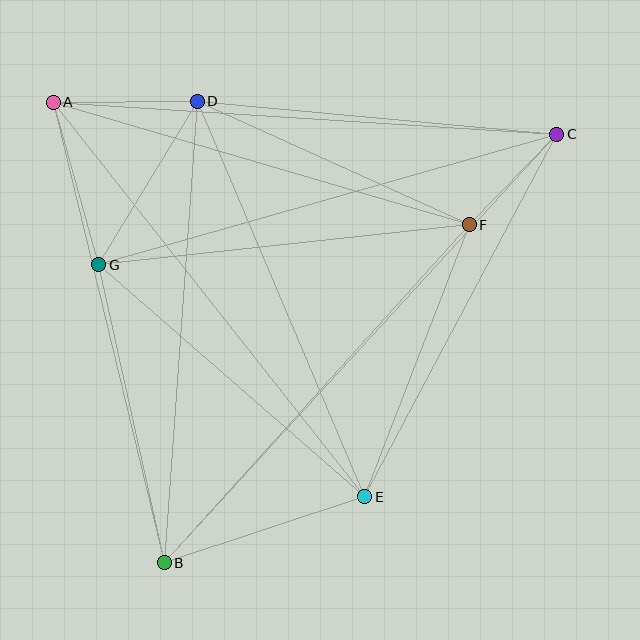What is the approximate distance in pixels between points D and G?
The distance between D and G is approximately 191 pixels.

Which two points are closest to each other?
Points C and F are closest to each other.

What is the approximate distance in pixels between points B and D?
The distance between B and D is approximately 463 pixels.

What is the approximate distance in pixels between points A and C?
The distance between A and C is approximately 504 pixels.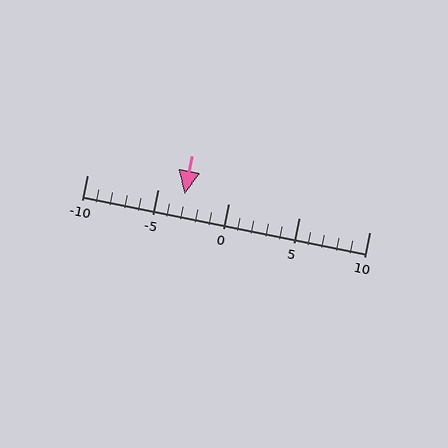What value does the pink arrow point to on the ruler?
The pink arrow points to approximately -3.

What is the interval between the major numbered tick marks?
The major tick marks are spaced 5 units apart.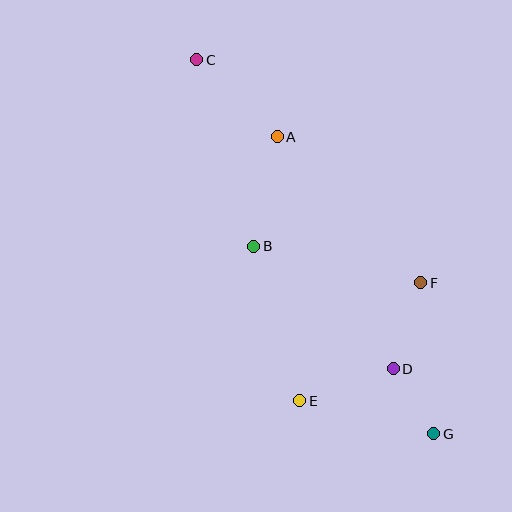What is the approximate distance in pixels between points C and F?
The distance between C and F is approximately 316 pixels.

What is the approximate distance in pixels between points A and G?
The distance between A and G is approximately 336 pixels.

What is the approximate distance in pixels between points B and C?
The distance between B and C is approximately 195 pixels.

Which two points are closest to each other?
Points D and G are closest to each other.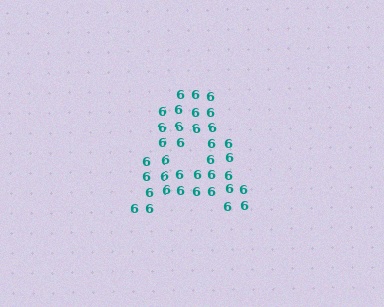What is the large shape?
The large shape is the letter A.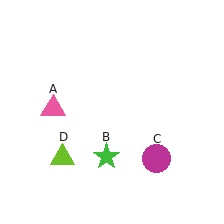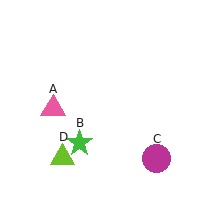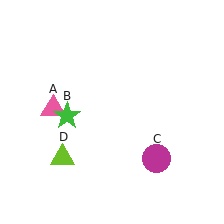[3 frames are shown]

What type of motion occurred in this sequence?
The green star (object B) rotated clockwise around the center of the scene.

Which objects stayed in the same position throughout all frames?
Pink triangle (object A) and magenta circle (object C) and lime triangle (object D) remained stationary.